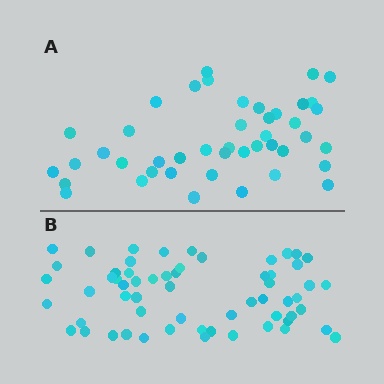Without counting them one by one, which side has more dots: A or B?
Region B (the bottom region) has more dots.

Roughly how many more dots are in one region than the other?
Region B has approximately 15 more dots than region A.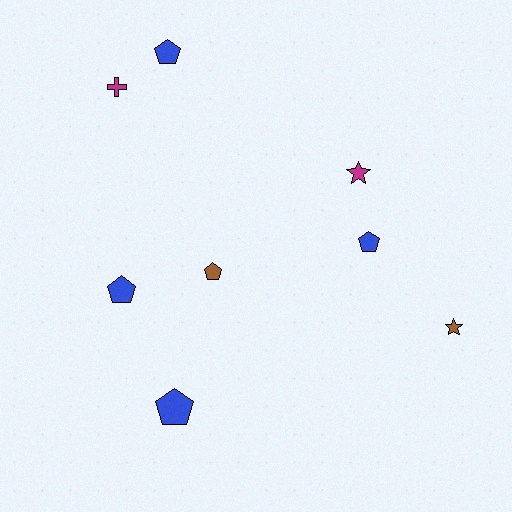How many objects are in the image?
There are 8 objects.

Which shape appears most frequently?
Pentagon, with 5 objects.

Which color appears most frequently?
Blue, with 4 objects.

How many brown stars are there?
There is 1 brown star.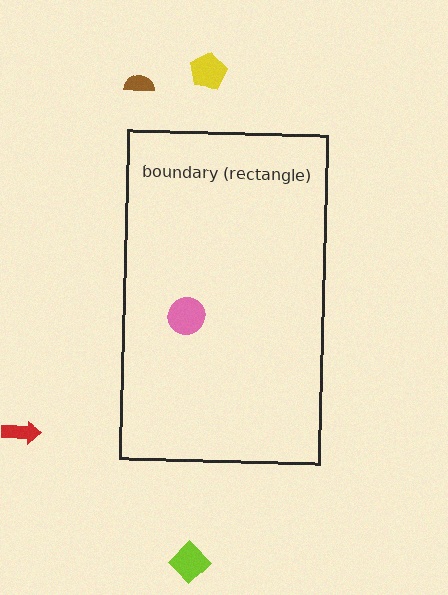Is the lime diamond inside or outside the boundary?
Outside.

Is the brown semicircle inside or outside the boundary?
Outside.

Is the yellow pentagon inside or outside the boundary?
Outside.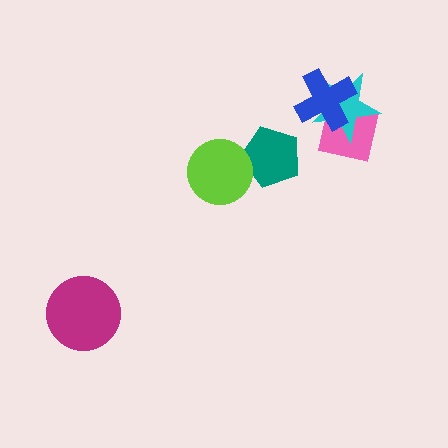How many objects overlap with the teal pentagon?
1 object overlaps with the teal pentagon.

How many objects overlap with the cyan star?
2 objects overlap with the cyan star.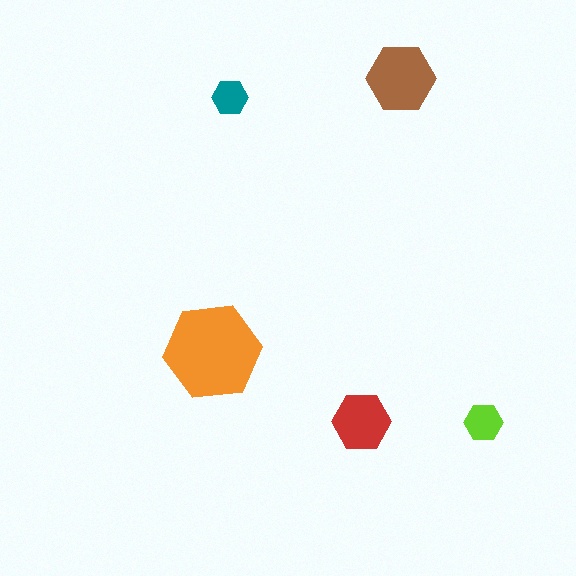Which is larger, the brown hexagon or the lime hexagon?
The brown one.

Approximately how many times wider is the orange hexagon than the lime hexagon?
About 2.5 times wider.